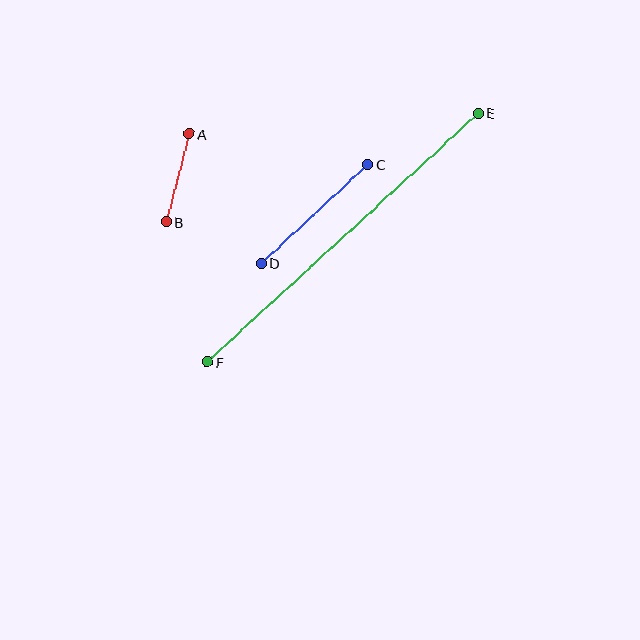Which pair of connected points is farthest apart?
Points E and F are farthest apart.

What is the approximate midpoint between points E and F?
The midpoint is at approximately (343, 237) pixels.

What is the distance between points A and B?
The distance is approximately 91 pixels.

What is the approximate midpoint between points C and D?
The midpoint is at approximately (314, 214) pixels.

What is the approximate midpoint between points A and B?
The midpoint is at approximately (177, 178) pixels.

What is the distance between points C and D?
The distance is approximately 145 pixels.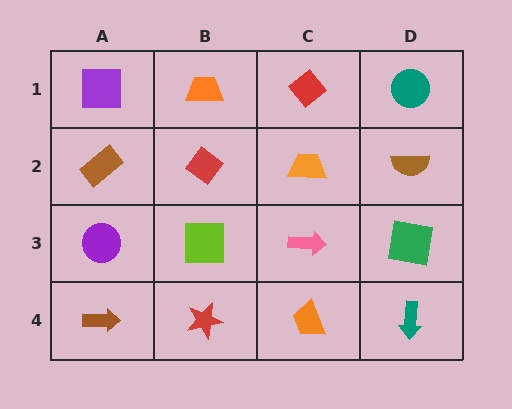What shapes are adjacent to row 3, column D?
A brown semicircle (row 2, column D), a teal arrow (row 4, column D), a pink arrow (row 3, column C).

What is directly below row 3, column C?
An orange trapezoid.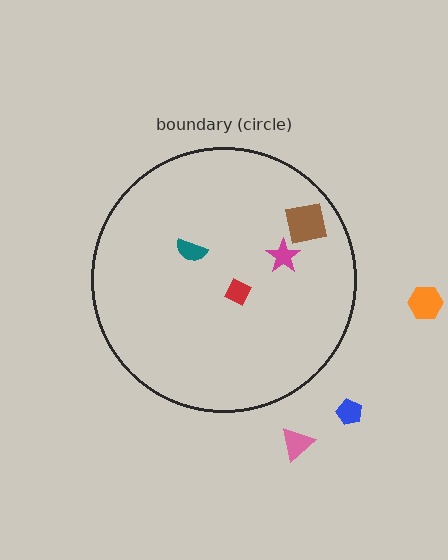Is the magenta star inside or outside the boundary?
Inside.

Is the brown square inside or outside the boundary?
Inside.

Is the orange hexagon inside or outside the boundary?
Outside.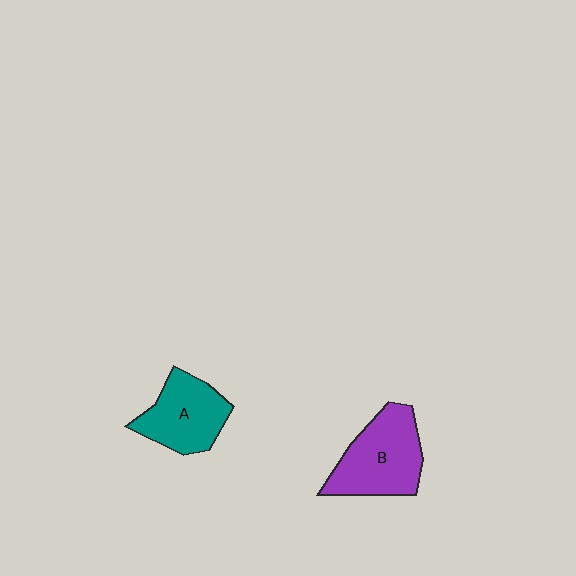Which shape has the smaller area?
Shape A (teal).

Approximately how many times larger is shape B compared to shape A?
Approximately 1.2 times.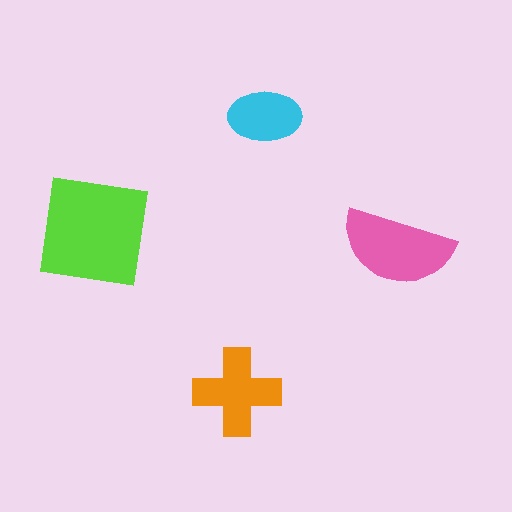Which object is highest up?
The cyan ellipse is topmost.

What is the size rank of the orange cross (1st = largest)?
3rd.